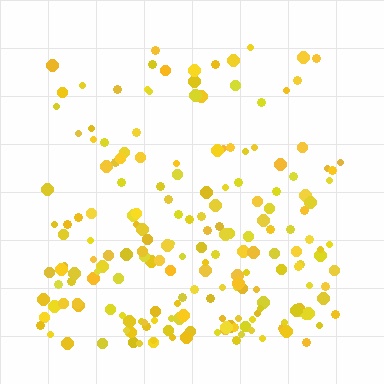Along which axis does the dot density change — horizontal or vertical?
Vertical.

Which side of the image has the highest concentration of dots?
The bottom.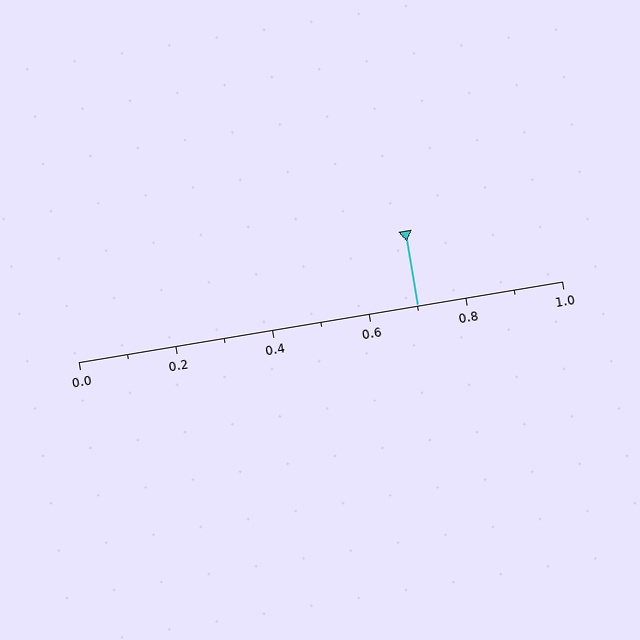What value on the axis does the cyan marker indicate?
The marker indicates approximately 0.7.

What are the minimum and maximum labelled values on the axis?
The axis runs from 0.0 to 1.0.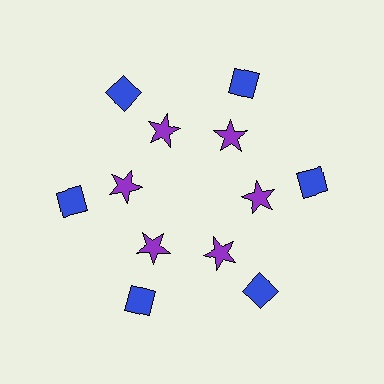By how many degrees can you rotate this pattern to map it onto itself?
The pattern maps onto itself every 60 degrees of rotation.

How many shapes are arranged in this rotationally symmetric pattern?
There are 12 shapes, arranged in 6 groups of 2.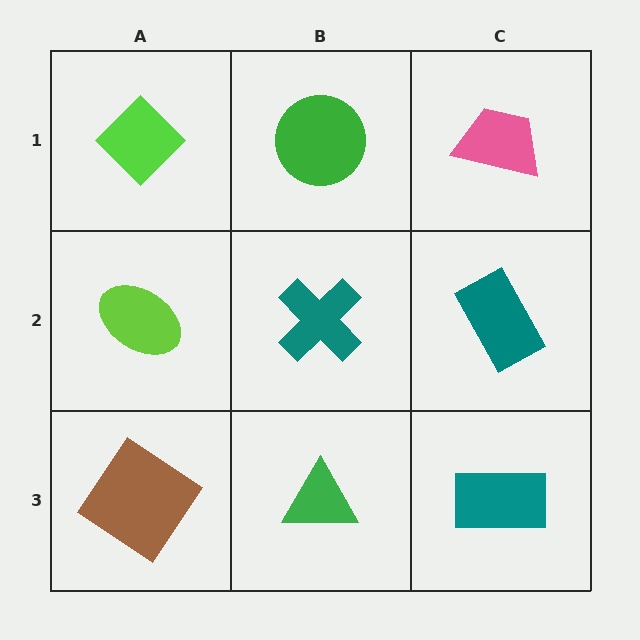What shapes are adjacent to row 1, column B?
A teal cross (row 2, column B), a lime diamond (row 1, column A), a pink trapezoid (row 1, column C).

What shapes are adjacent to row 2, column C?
A pink trapezoid (row 1, column C), a teal rectangle (row 3, column C), a teal cross (row 2, column B).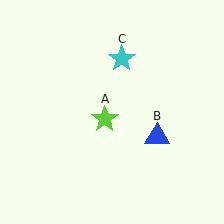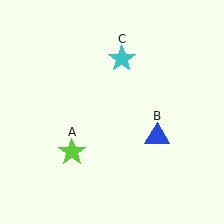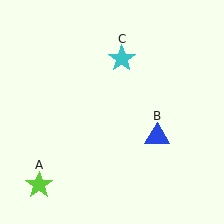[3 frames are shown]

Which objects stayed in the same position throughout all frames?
Blue triangle (object B) and cyan star (object C) remained stationary.